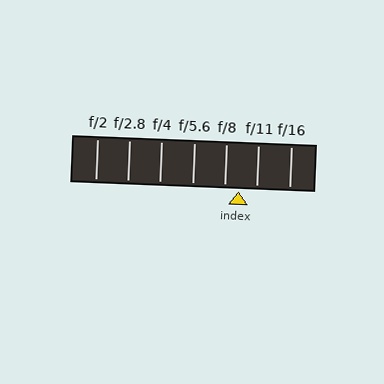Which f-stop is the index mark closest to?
The index mark is closest to f/8.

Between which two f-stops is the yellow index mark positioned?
The index mark is between f/8 and f/11.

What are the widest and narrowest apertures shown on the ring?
The widest aperture shown is f/2 and the narrowest is f/16.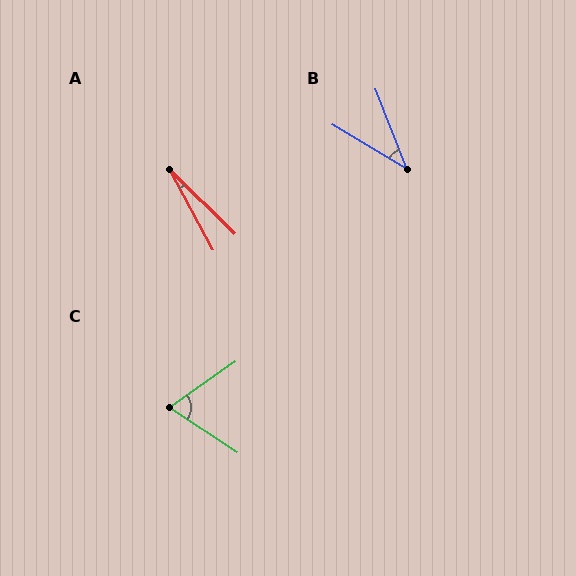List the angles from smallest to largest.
A (17°), B (37°), C (68°).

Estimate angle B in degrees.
Approximately 37 degrees.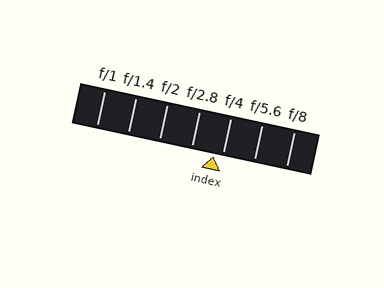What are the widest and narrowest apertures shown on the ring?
The widest aperture shown is f/1 and the narrowest is f/8.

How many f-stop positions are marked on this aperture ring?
There are 7 f-stop positions marked.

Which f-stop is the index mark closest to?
The index mark is closest to f/4.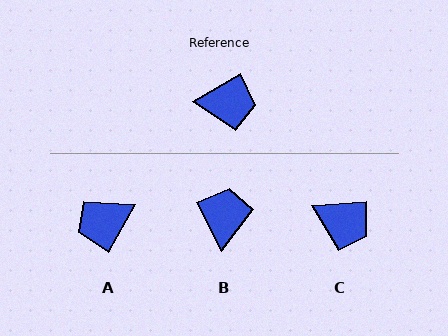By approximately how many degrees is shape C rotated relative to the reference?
Approximately 25 degrees clockwise.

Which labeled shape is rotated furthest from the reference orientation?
A, about 150 degrees away.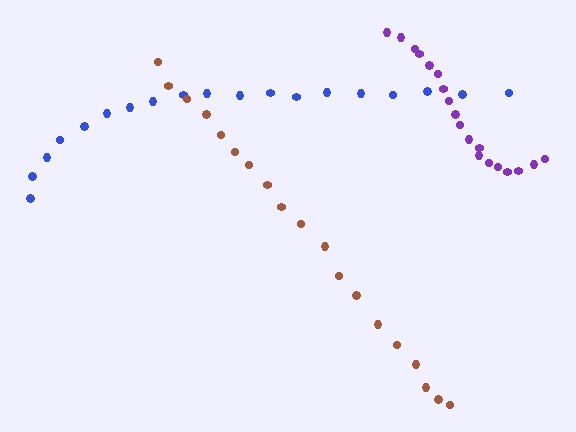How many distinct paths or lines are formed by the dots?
There are 3 distinct paths.